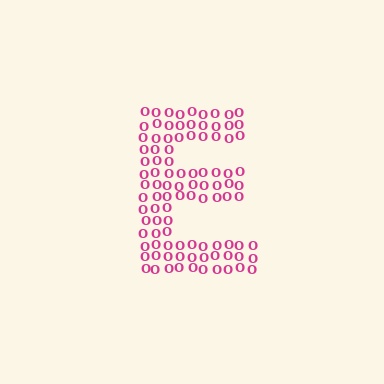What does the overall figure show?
The overall figure shows the letter E.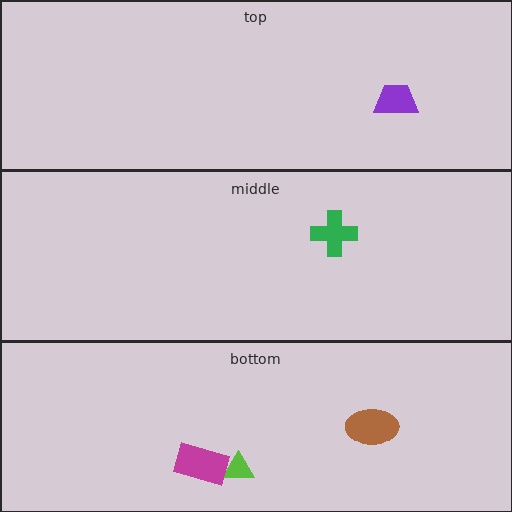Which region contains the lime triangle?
The bottom region.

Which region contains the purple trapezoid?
The top region.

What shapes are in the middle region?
The green cross.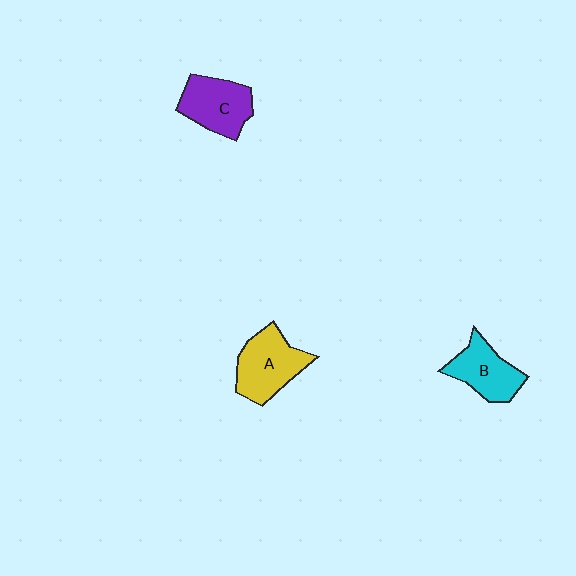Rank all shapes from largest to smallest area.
From largest to smallest: A (yellow), C (purple), B (cyan).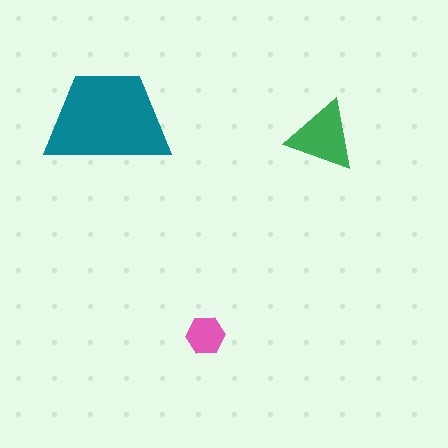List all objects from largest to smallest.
The teal trapezoid, the green triangle, the pink hexagon.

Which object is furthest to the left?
The teal trapezoid is leftmost.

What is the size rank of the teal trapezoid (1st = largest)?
1st.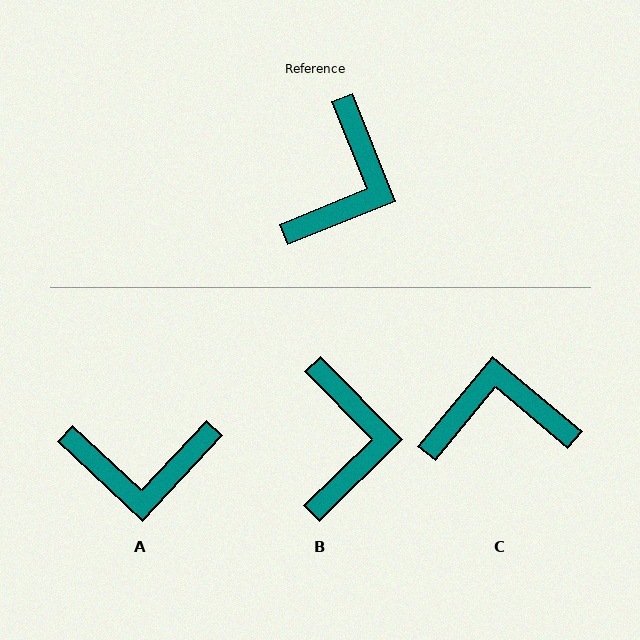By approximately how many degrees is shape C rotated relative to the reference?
Approximately 118 degrees counter-clockwise.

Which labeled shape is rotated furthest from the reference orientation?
C, about 118 degrees away.